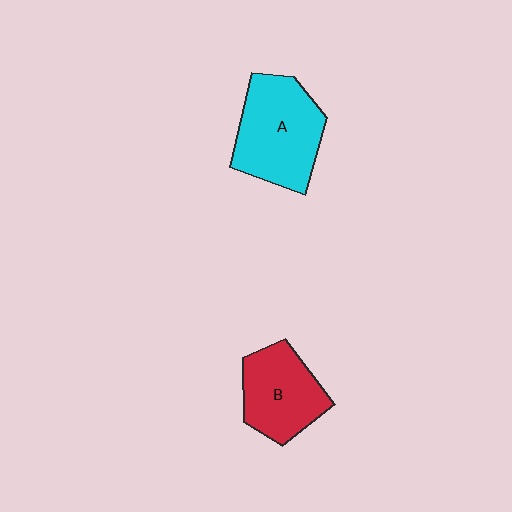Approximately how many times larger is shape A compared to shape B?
Approximately 1.3 times.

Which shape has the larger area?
Shape A (cyan).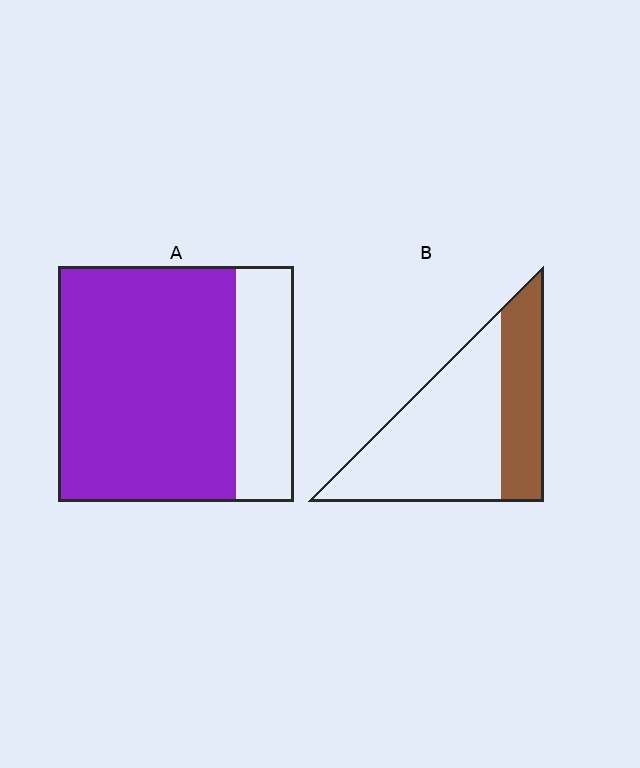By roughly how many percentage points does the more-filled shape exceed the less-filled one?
By roughly 40 percentage points (A over B).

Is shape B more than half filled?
No.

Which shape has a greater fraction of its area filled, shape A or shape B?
Shape A.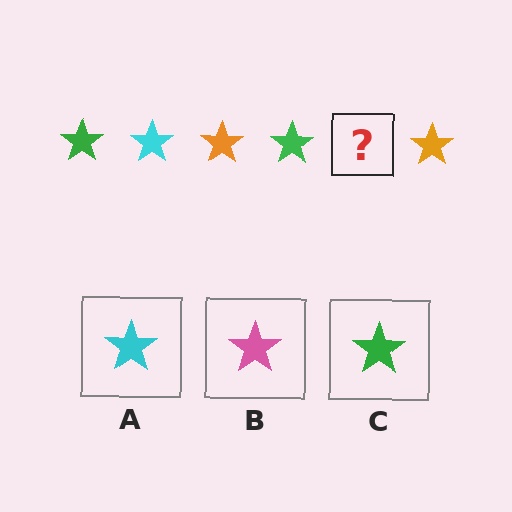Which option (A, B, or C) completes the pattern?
A.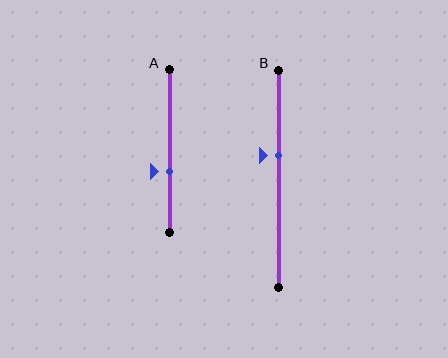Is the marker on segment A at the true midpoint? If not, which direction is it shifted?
No, the marker on segment A is shifted downward by about 12% of the segment length.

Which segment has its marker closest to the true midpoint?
Segment B has its marker closest to the true midpoint.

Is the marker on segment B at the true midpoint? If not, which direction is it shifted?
No, the marker on segment B is shifted upward by about 11% of the segment length.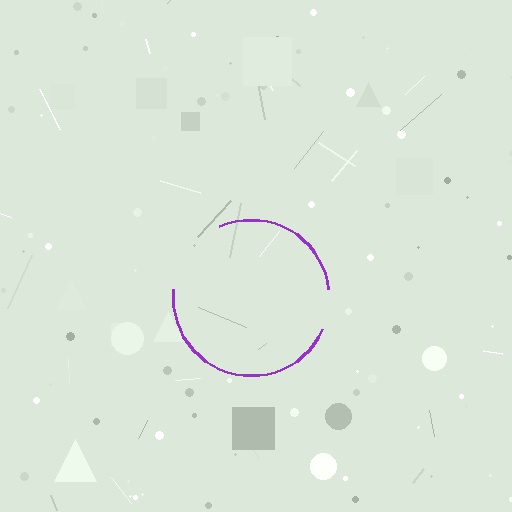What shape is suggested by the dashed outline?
The dashed outline suggests a circle.